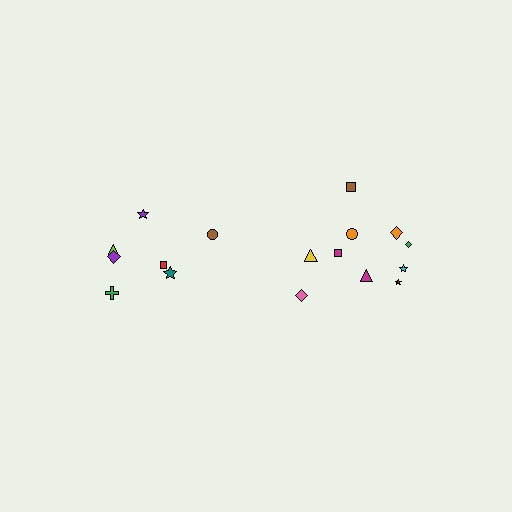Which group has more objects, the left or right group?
The right group.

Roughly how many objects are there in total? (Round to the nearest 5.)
Roughly 15 objects in total.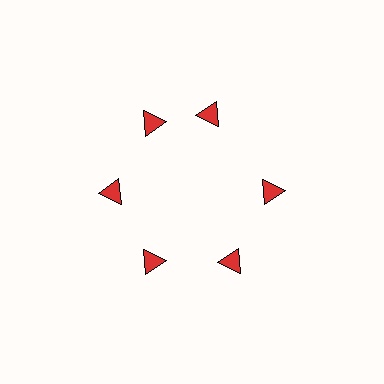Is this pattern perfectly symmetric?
No. The 6 red triangles are arranged in a ring, but one element near the 1 o'clock position is rotated out of alignment along the ring, breaking the 6-fold rotational symmetry.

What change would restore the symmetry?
The symmetry would be restored by rotating it back into even spacing with its neighbors so that all 6 triangles sit at equal angles and equal distance from the center.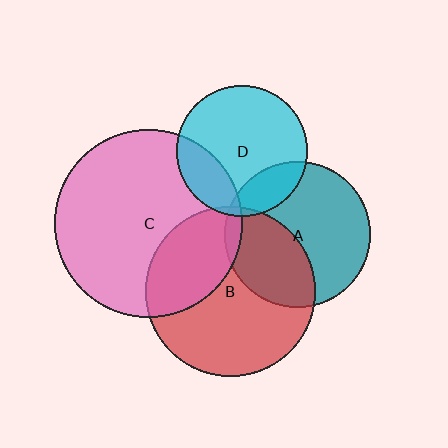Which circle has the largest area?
Circle C (pink).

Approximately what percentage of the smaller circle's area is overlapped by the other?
Approximately 5%.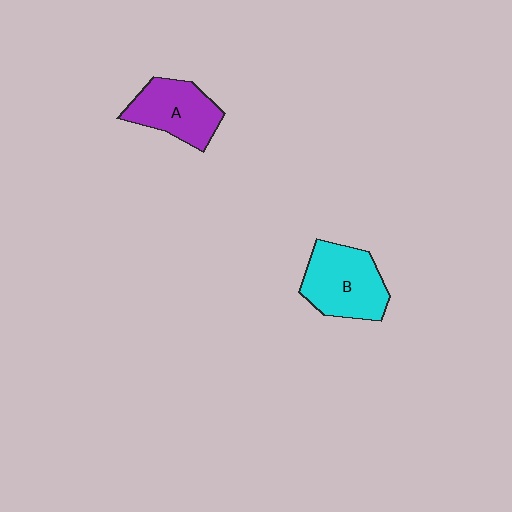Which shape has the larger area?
Shape B (cyan).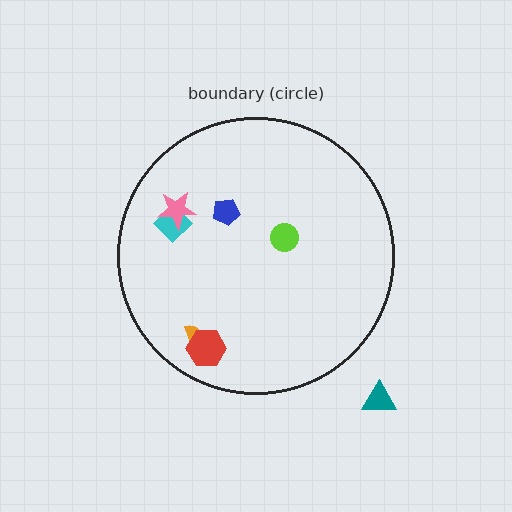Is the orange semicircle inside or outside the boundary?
Inside.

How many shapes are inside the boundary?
6 inside, 1 outside.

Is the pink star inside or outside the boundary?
Inside.